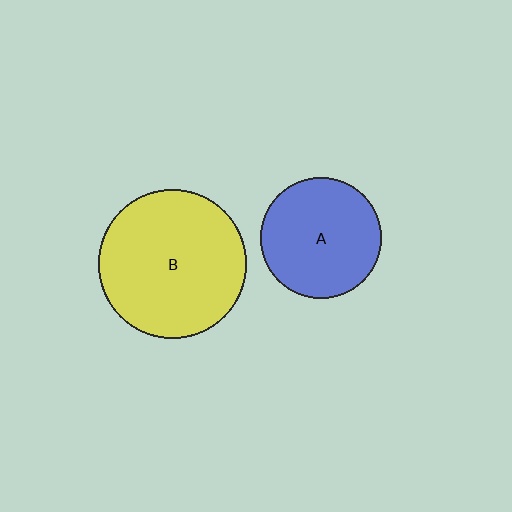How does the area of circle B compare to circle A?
Approximately 1.5 times.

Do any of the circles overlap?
No, none of the circles overlap.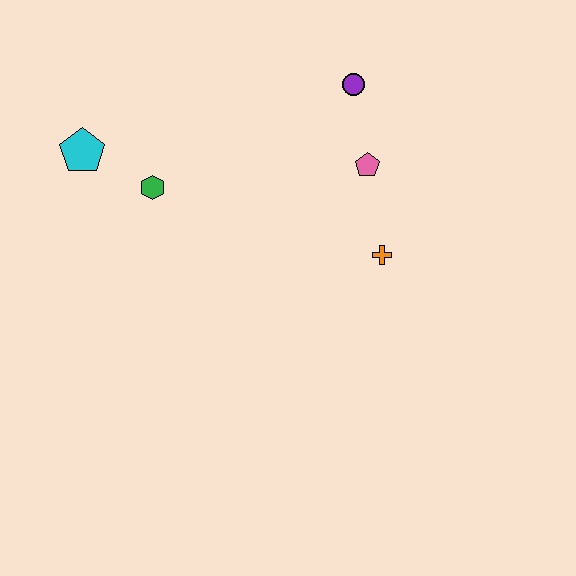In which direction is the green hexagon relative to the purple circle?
The green hexagon is to the left of the purple circle.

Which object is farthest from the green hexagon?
The orange cross is farthest from the green hexagon.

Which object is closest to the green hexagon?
The cyan pentagon is closest to the green hexagon.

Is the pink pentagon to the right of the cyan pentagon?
Yes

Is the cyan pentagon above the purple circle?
No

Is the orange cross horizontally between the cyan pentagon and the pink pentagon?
No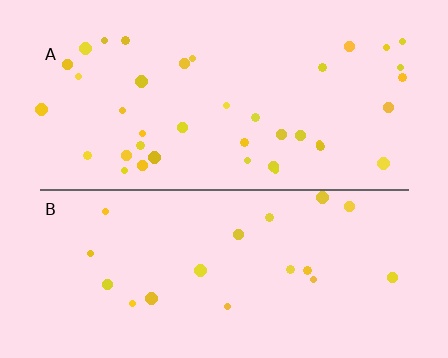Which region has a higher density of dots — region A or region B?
A (the top).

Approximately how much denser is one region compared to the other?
Approximately 2.1× — region A over region B.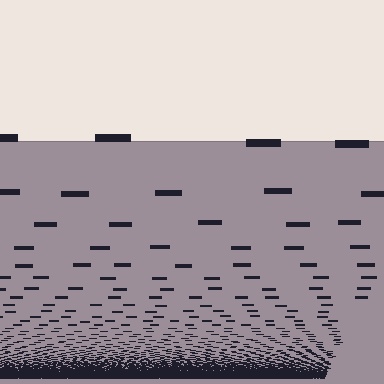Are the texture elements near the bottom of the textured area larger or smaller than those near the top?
Smaller. The gradient is inverted — elements near the bottom are smaller and denser.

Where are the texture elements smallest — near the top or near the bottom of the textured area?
Near the bottom.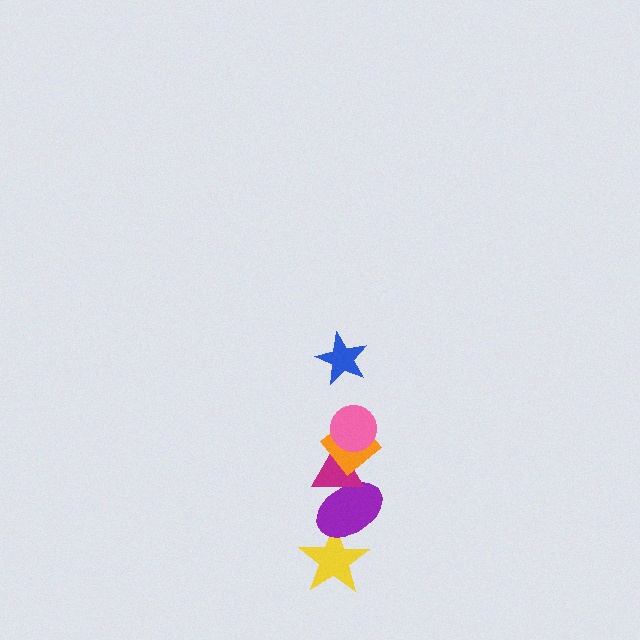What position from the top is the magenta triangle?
The magenta triangle is 4th from the top.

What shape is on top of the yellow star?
The purple ellipse is on top of the yellow star.